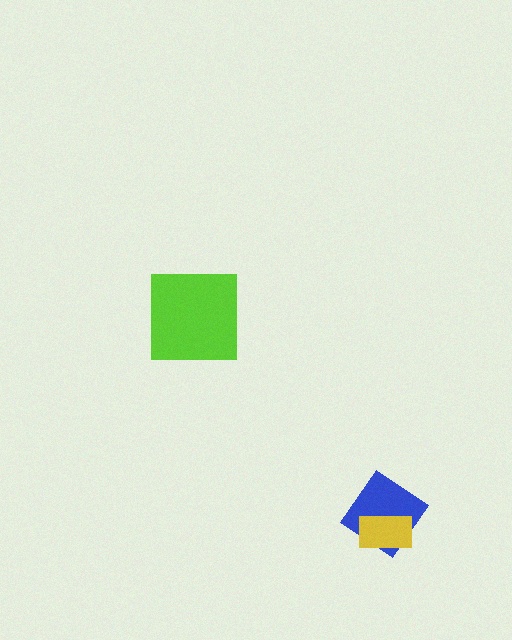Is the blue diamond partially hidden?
Yes, it is partially covered by another shape.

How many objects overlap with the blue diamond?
1 object overlaps with the blue diamond.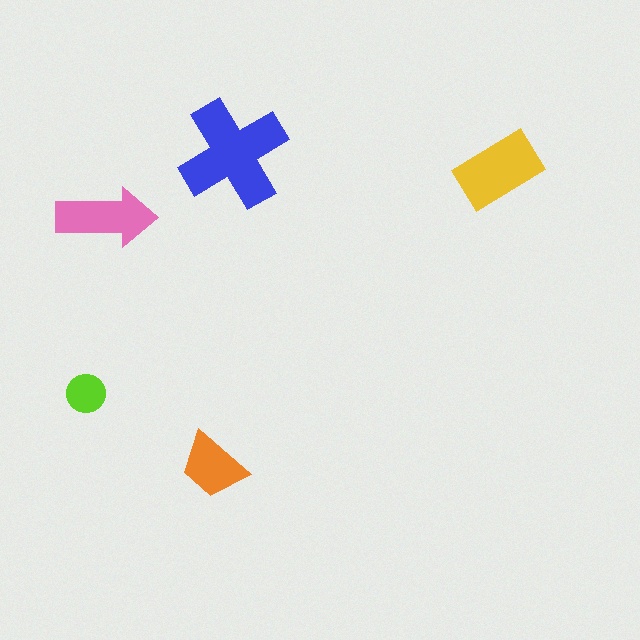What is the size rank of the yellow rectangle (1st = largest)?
2nd.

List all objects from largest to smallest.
The blue cross, the yellow rectangle, the pink arrow, the orange trapezoid, the lime circle.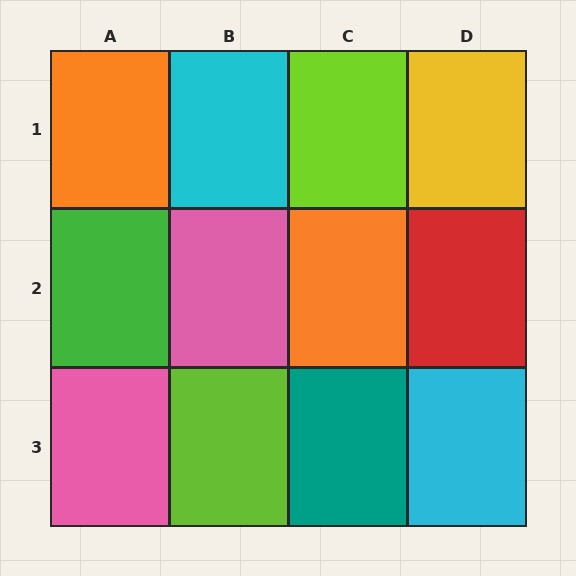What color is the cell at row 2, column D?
Red.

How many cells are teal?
1 cell is teal.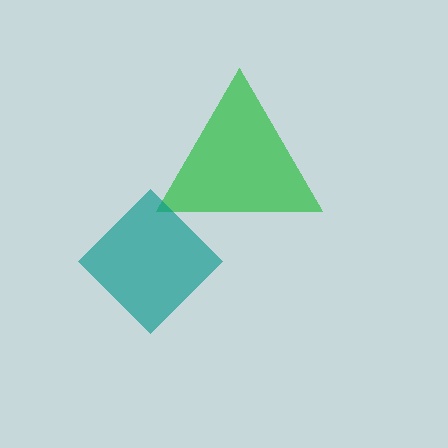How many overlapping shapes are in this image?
There are 2 overlapping shapes in the image.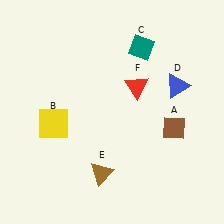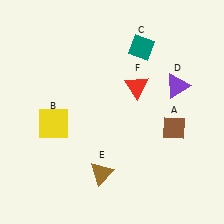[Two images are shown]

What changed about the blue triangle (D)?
In Image 1, D is blue. In Image 2, it changed to purple.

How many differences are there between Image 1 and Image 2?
There is 1 difference between the two images.